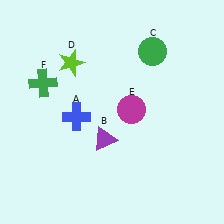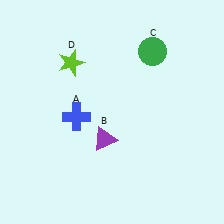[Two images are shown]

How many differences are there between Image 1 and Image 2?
There are 2 differences between the two images.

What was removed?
The magenta circle (E), the green cross (F) were removed in Image 2.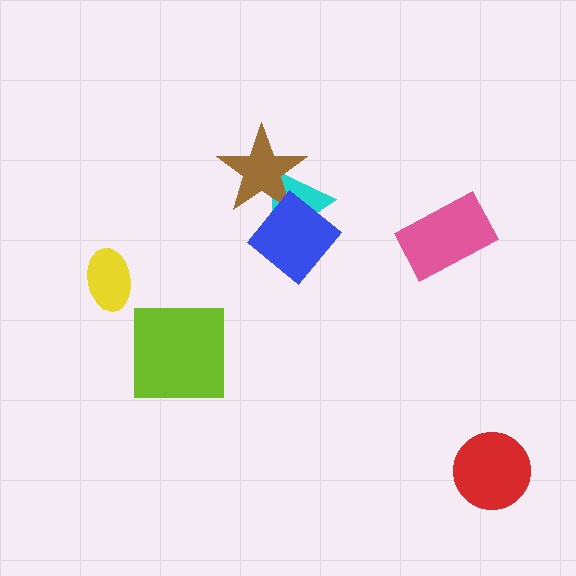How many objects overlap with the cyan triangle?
2 objects overlap with the cyan triangle.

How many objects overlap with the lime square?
0 objects overlap with the lime square.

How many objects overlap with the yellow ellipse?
0 objects overlap with the yellow ellipse.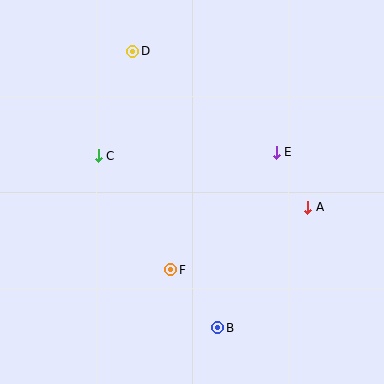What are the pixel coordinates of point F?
Point F is at (171, 270).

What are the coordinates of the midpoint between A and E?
The midpoint between A and E is at (292, 180).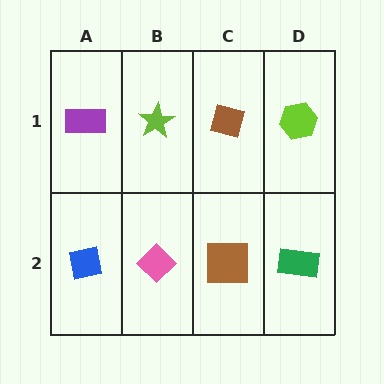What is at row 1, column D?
A lime hexagon.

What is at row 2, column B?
A pink diamond.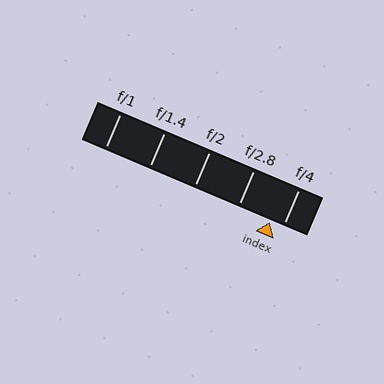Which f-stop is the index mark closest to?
The index mark is closest to f/4.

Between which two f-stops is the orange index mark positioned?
The index mark is between f/2.8 and f/4.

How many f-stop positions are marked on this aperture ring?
There are 5 f-stop positions marked.